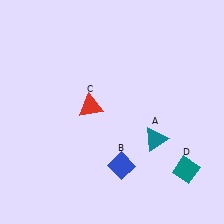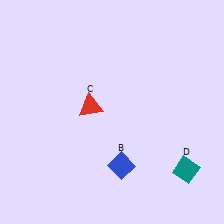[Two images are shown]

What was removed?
The teal triangle (A) was removed in Image 2.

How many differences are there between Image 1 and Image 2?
There is 1 difference between the two images.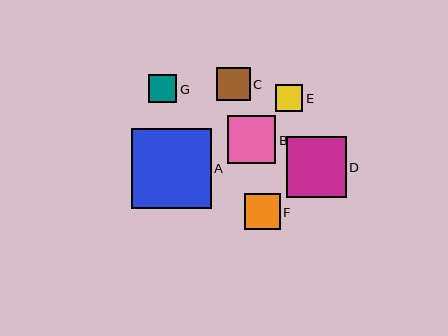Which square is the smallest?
Square E is the smallest with a size of approximately 27 pixels.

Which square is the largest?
Square A is the largest with a size of approximately 80 pixels.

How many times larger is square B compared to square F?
Square B is approximately 1.4 times the size of square F.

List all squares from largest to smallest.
From largest to smallest: A, D, B, F, C, G, E.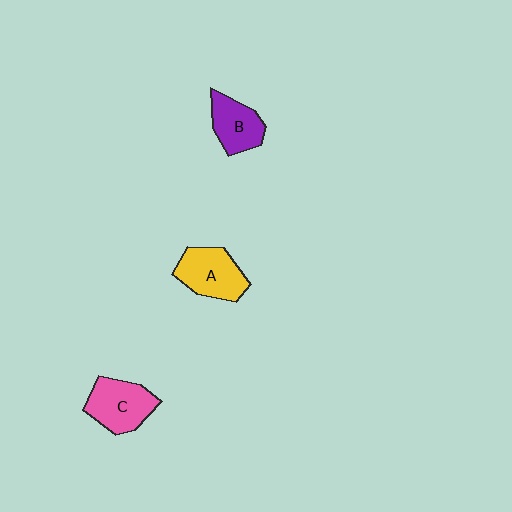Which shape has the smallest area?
Shape B (purple).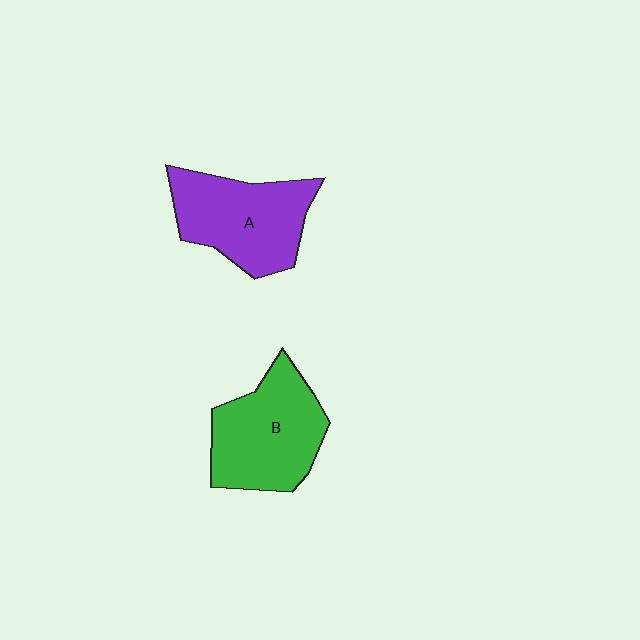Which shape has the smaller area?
Shape A (purple).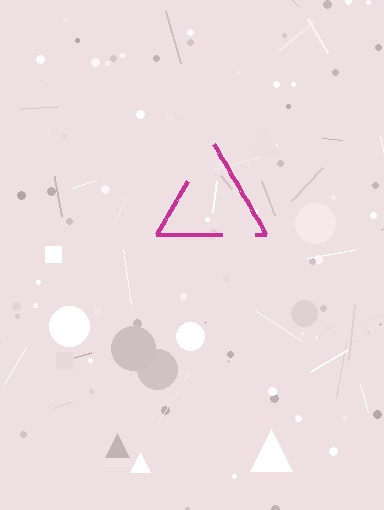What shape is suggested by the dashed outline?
The dashed outline suggests a triangle.